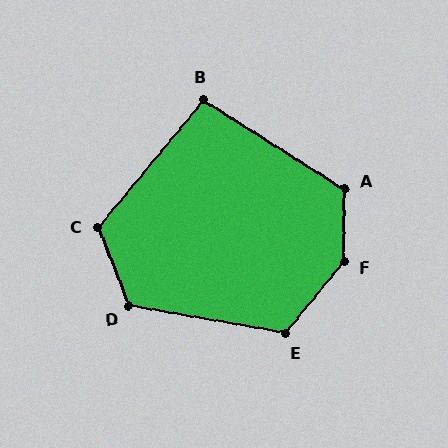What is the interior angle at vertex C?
Approximately 119 degrees (obtuse).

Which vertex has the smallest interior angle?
B, at approximately 97 degrees.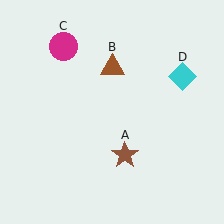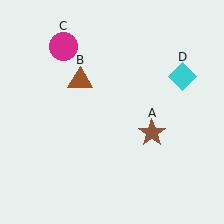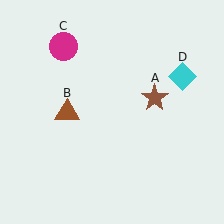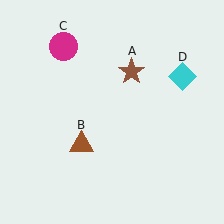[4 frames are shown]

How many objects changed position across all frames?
2 objects changed position: brown star (object A), brown triangle (object B).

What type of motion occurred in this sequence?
The brown star (object A), brown triangle (object B) rotated counterclockwise around the center of the scene.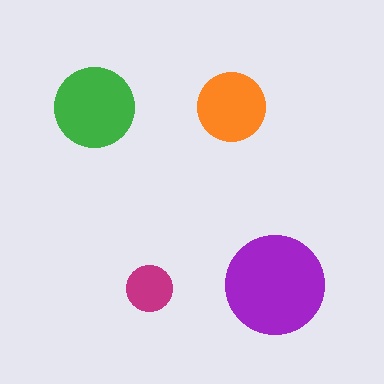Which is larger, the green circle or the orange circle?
The green one.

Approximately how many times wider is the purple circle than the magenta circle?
About 2 times wider.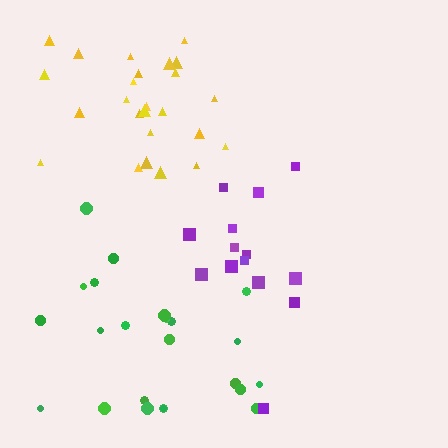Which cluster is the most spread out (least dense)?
Green.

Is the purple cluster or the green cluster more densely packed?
Purple.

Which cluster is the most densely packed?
Yellow.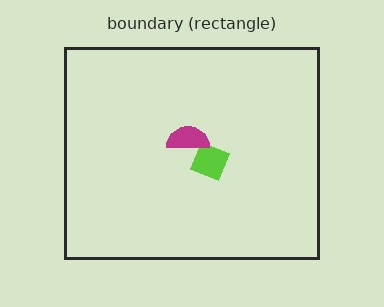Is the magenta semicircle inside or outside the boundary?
Inside.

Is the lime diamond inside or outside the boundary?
Inside.